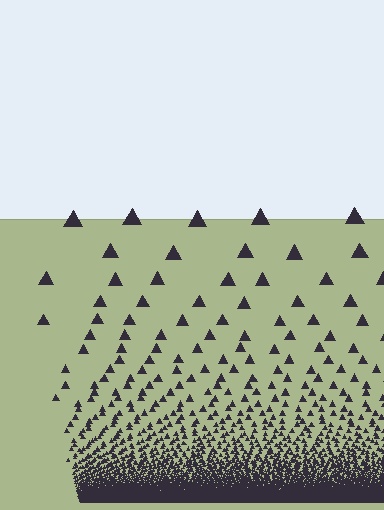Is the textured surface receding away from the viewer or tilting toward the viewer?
The surface appears to tilt toward the viewer. Texture elements get larger and sparser toward the top.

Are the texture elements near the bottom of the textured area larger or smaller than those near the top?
Smaller. The gradient is inverted — elements near the bottom are smaller and denser.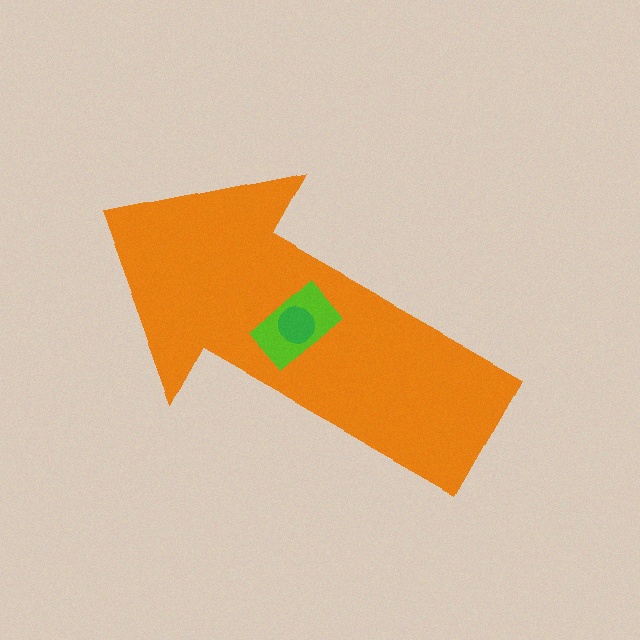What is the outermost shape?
The orange arrow.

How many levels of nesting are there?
3.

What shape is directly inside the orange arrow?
The lime rectangle.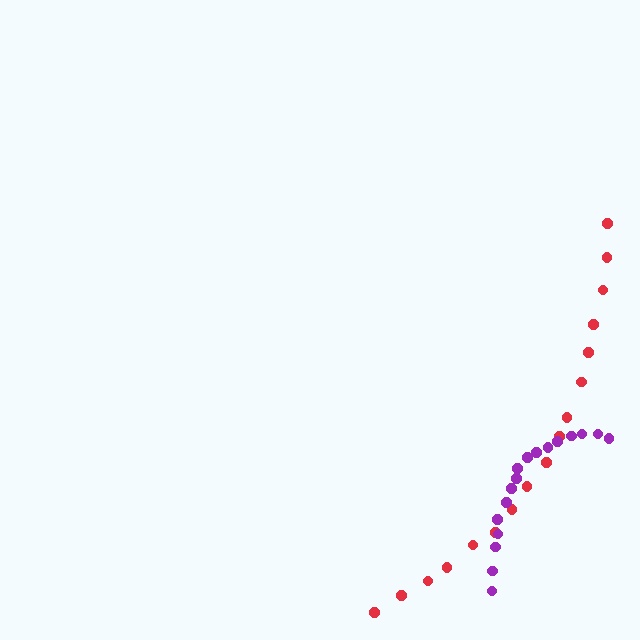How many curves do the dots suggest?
There are 2 distinct paths.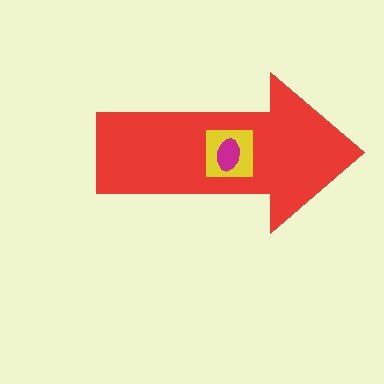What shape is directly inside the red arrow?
The yellow square.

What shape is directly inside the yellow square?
The magenta ellipse.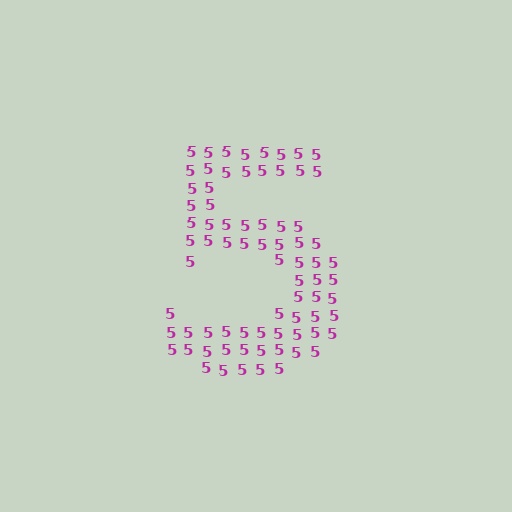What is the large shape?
The large shape is the digit 5.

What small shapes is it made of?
It is made of small digit 5's.